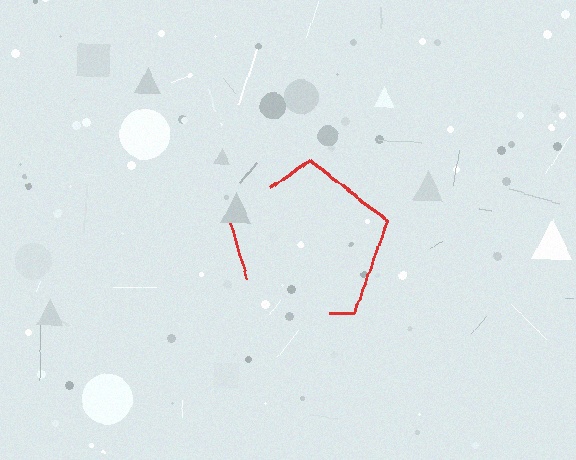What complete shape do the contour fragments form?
The contour fragments form a pentagon.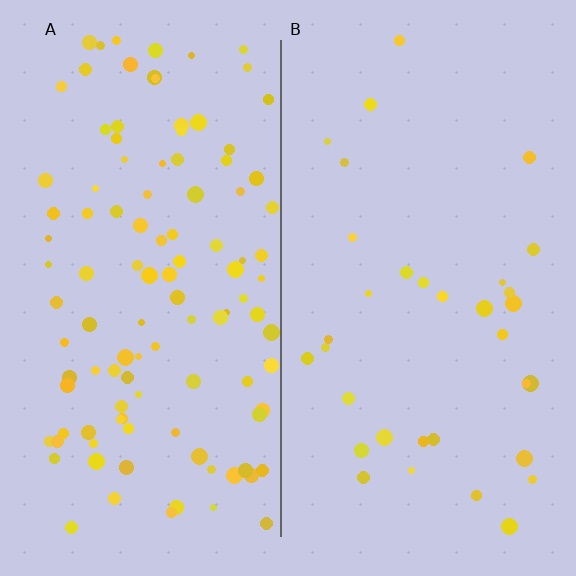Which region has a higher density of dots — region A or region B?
A (the left).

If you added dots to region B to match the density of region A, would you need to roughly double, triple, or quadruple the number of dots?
Approximately triple.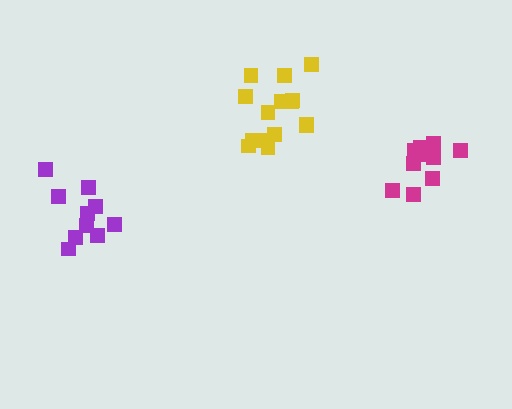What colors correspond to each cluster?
The clusters are colored: yellow, magenta, purple.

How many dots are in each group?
Group 1: 15 dots, Group 2: 11 dots, Group 3: 10 dots (36 total).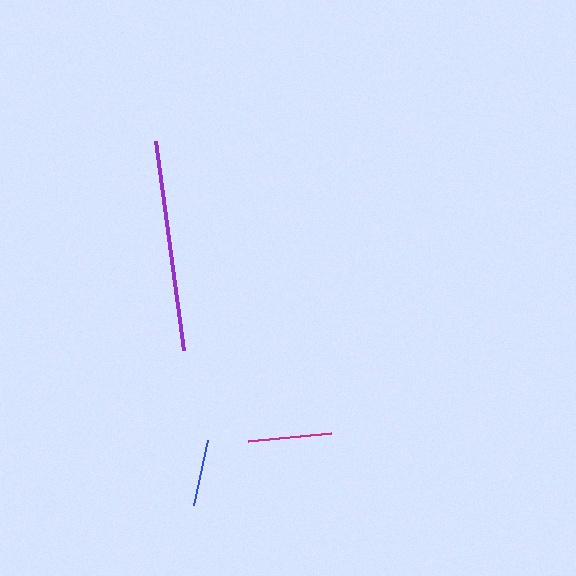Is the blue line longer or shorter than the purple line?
The purple line is longer than the blue line.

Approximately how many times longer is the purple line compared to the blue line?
The purple line is approximately 3.2 times the length of the blue line.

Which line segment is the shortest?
The blue line is the shortest at approximately 67 pixels.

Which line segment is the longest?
The purple line is the longest at approximately 211 pixels.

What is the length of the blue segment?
The blue segment is approximately 67 pixels long.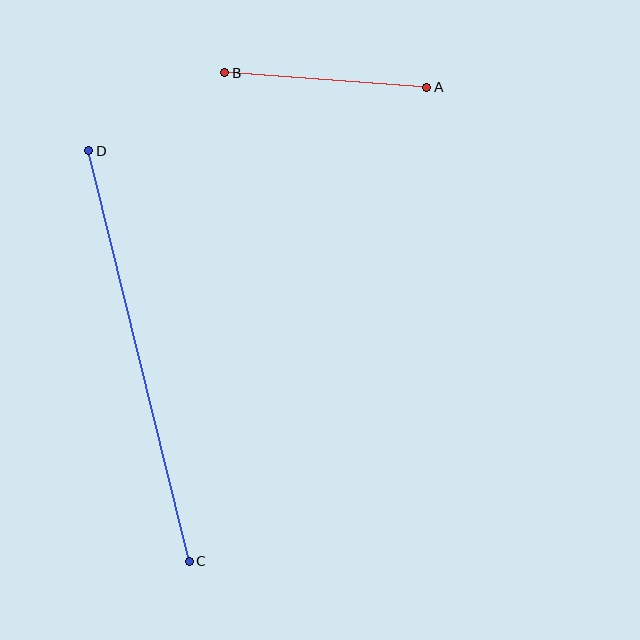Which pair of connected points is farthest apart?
Points C and D are farthest apart.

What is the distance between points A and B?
The distance is approximately 203 pixels.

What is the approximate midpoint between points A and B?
The midpoint is at approximately (326, 80) pixels.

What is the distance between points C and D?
The distance is approximately 422 pixels.